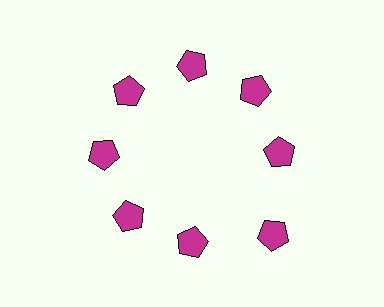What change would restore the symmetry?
The symmetry would be restored by moving it inward, back onto the ring so that all 8 pentagons sit at equal angles and equal distance from the center.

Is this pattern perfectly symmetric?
No. The 8 magenta pentagons are arranged in a ring, but one element near the 4 o'clock position is pushed outward from the center, breaking the 8-fold rotational symmetry.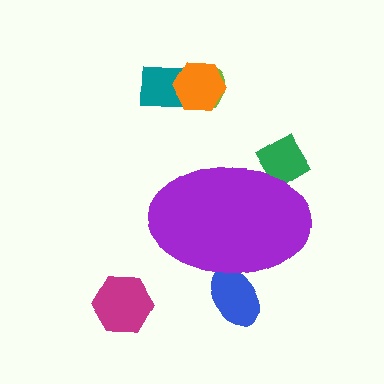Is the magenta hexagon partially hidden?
No, the magenta hexagon is fully visible.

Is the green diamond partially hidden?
Yes, the green diamond is partially hidden behind the purple ellipse.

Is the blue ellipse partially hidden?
Yes, the blue ellipse is partially hidden behind the purple ellipse.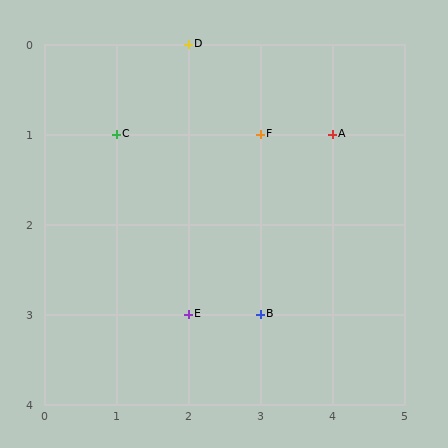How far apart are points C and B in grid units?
Points C and B are 2 columns and 2 rows apart (about 2.8 grid units diagonally).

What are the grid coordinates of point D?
Point D is at grid coordinates (2, 0).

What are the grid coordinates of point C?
Point C is at grid coordinates (1, 1).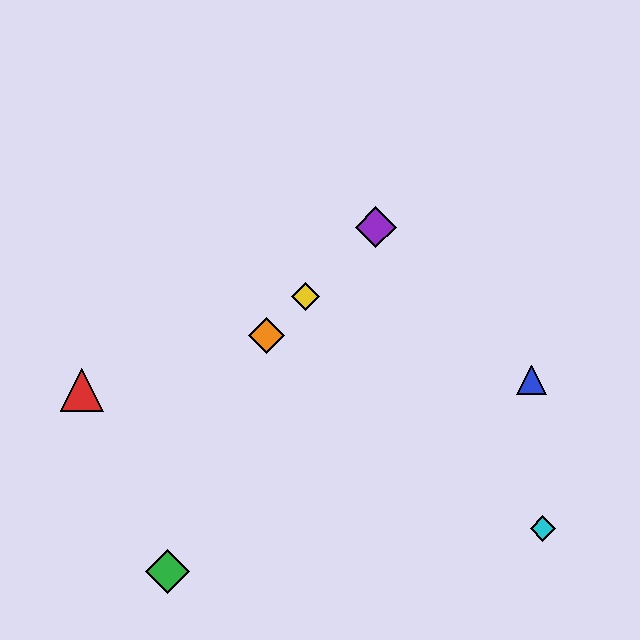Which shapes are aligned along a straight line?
The yellow diamond, the purple diamond, the orange diamond are aligned along a straight line.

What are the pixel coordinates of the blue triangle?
The blue triangle is at (532, 380).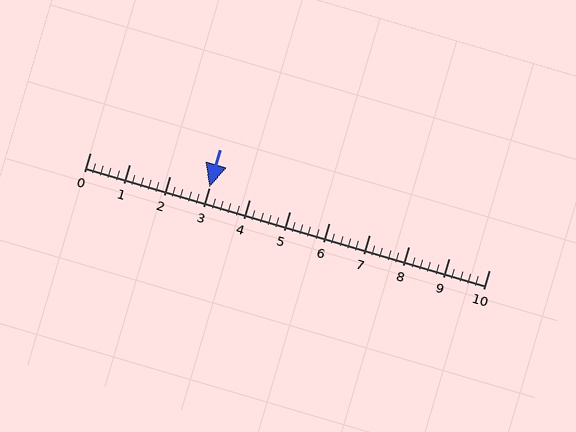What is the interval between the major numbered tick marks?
The major tick marks are spaced 1 units apart.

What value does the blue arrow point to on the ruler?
The blue arrow points to approximately 3.0.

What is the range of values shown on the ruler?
The ruler shows values from 0 to 10.